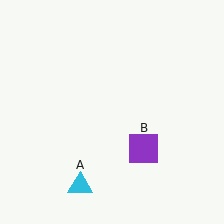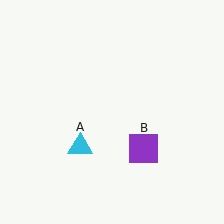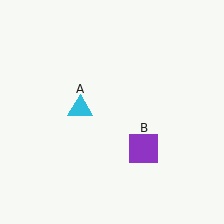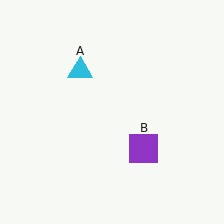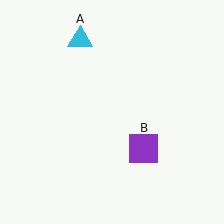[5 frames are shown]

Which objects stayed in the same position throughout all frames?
Purple square (object B) remained stationary.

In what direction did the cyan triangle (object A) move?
The cyan triangle (object A) moved up.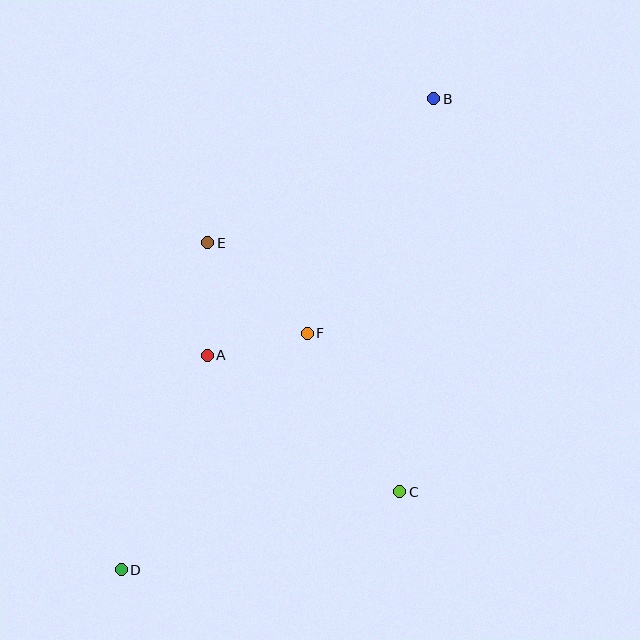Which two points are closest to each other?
Points A and F are closest to each other.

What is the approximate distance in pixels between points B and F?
The distance between B and F is approximately 267 pixels.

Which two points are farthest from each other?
Points B and D are farthest from each other.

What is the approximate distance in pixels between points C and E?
The distance between C and E is approximately 314 pixels.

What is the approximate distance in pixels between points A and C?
The distance between A and C is approximately 236 pixels.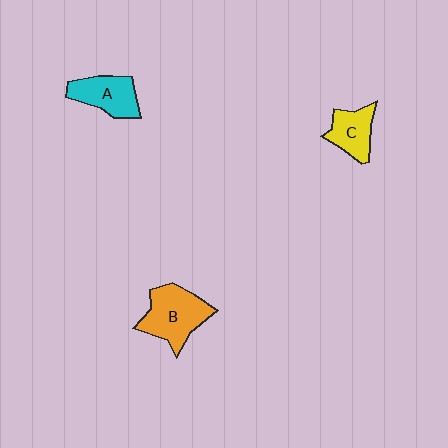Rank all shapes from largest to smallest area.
From largest to smallest: B (orange), A (cyan), C (yellow).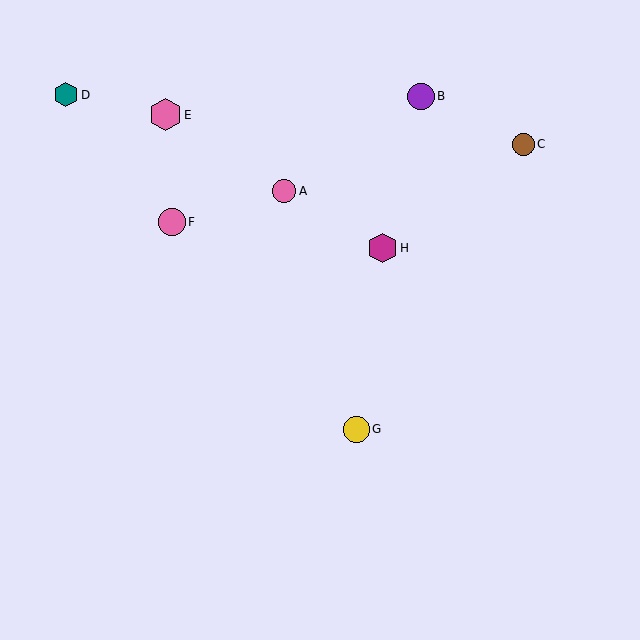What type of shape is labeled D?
Shape D is a teal hexagon.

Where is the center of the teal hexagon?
The center of the teal hexagon is at (66, 95).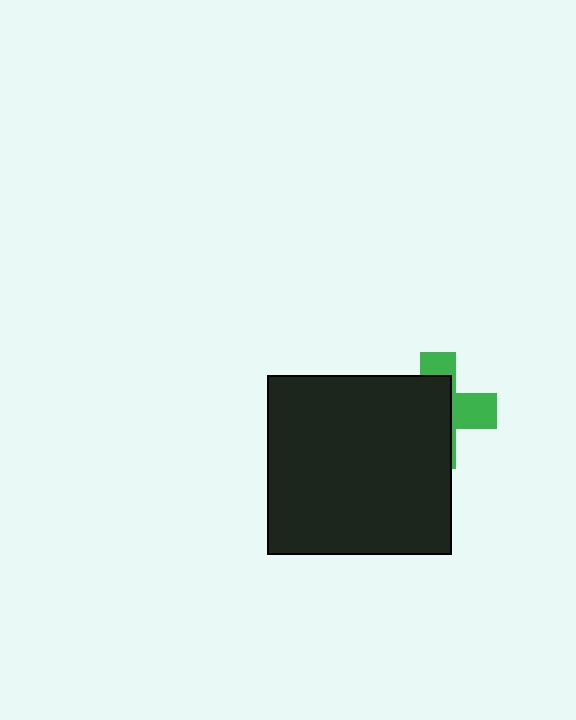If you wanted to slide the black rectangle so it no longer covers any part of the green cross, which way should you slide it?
Slide it left — that is the most direct way to separate the two shapes.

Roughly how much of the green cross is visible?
A small part of it is visible (roughly 38%).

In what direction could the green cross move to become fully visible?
The green cross could move right. That would shift it out from behind the black rectangle entirely.